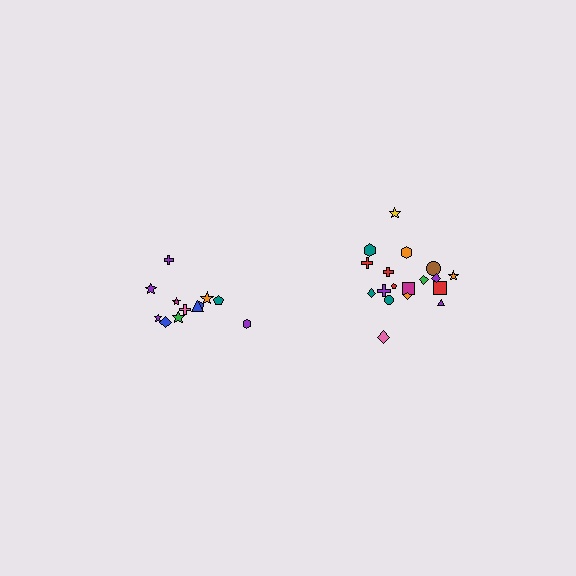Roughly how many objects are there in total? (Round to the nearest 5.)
Roughly 30 objects in total.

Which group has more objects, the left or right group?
The right group.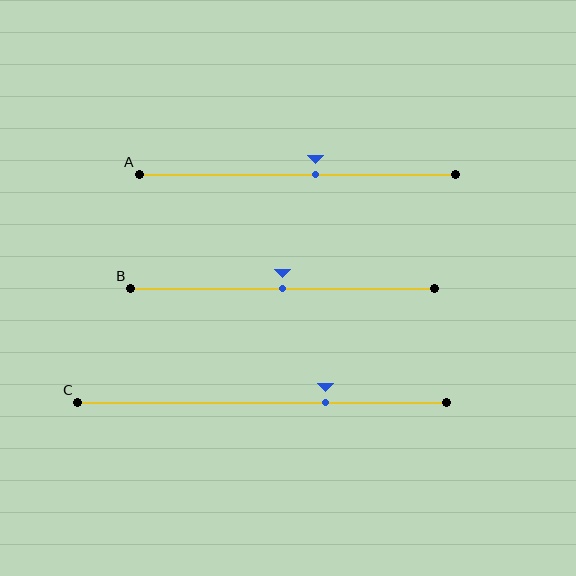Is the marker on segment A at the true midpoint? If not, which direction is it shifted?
No, the marker on segment A is shifted to the right by about 6% of the segment length.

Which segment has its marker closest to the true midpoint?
Segment B has its marker closest to the true midpoint.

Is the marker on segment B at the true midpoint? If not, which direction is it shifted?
Yes, the marker on segment B is at the true midpoint.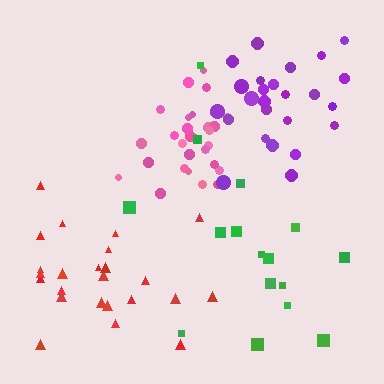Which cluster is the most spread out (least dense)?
Green.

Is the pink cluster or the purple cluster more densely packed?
Pink.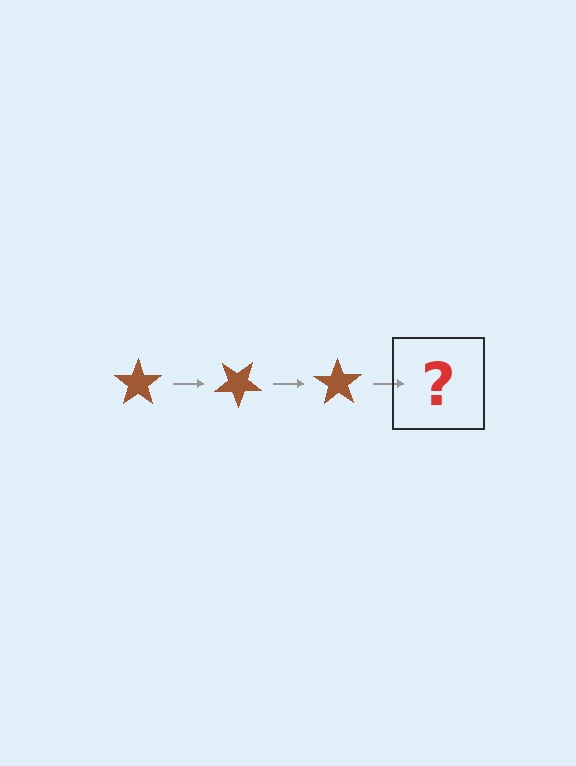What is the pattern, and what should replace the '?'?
The pattern is that the star rotates 35 degrees each step. The '?' should be a brown star rotated 105 degrees.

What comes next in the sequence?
The next element should be a brown star rotated 105 degrees.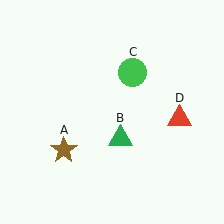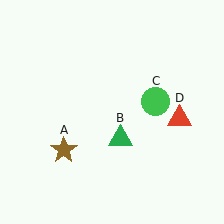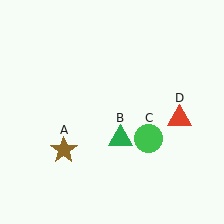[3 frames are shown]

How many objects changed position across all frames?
1 object changed position: green circle (object C).